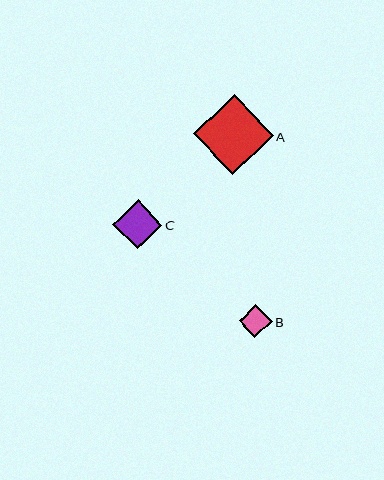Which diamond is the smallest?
Diamond B is the smallest with a size of approximately 33 pixels.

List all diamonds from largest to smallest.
From largest to smallest: A, C, B.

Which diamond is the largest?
Diamond A is the largest with a size of approximately 80 pixels.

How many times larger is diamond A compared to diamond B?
Diamond A is approximately 2.5 times the size of diamond B.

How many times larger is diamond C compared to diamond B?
Diamond C is approximately 1.5 times the size of diamond B.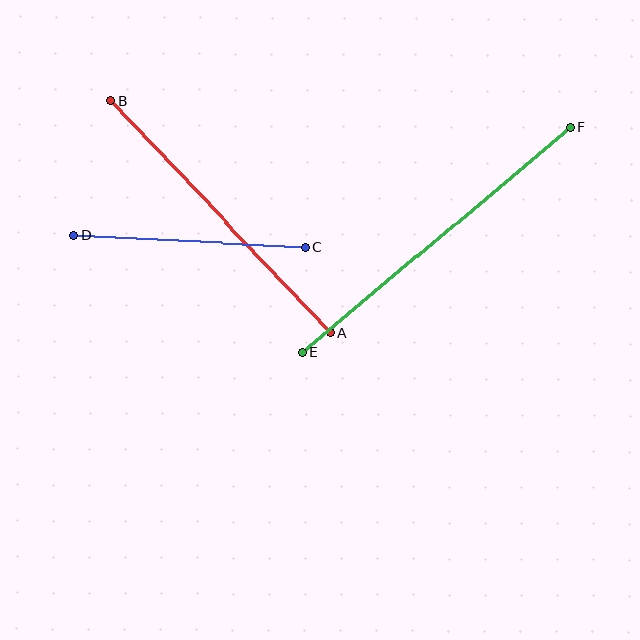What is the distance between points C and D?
The distance is approximately 232 pixels.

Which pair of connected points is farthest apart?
Points E and F are farthest apart.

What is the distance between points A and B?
The distance is approximately 319 pixels.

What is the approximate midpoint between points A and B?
The midpoint is at approximately (220, 217) pixels.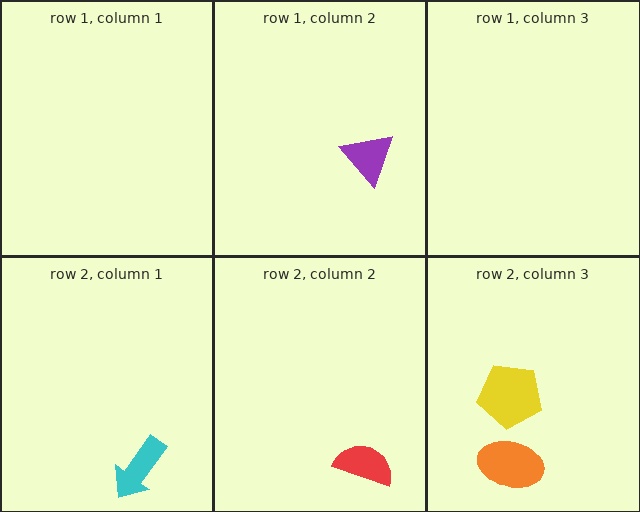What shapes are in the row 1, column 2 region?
The purple triangle.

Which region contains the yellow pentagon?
The row 2, column 3 region.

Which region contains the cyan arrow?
The row 2, column 1 region.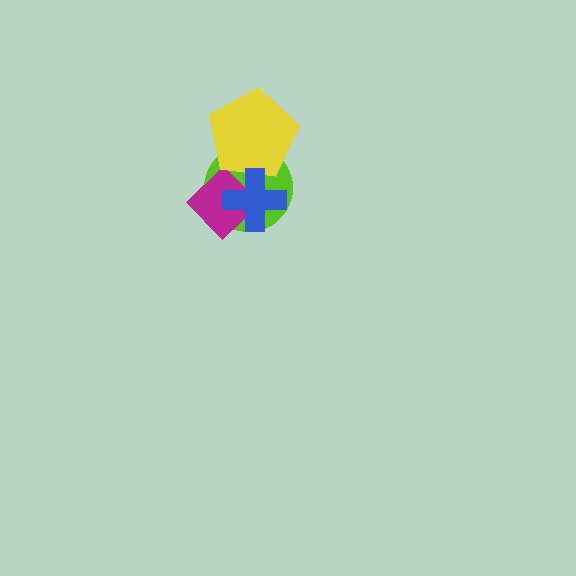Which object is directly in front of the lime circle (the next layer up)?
The magenta diamond is directly in front of the lime circle.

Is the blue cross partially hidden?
No, no other shape covers it.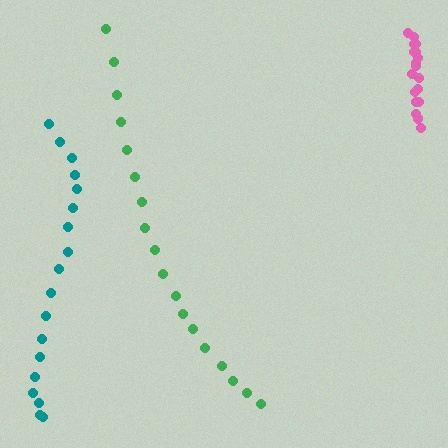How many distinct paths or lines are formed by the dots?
There are 3 distinct paths.